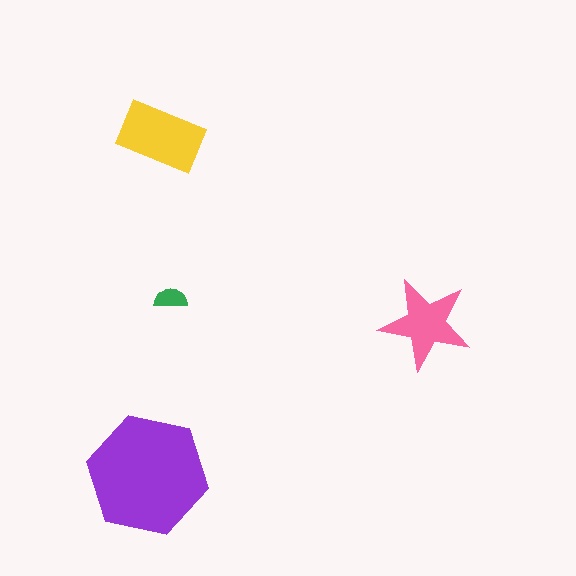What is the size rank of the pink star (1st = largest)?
3rd.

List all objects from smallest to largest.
The green semicircle, the pink star, the yellow rectangle, the purple hexagon.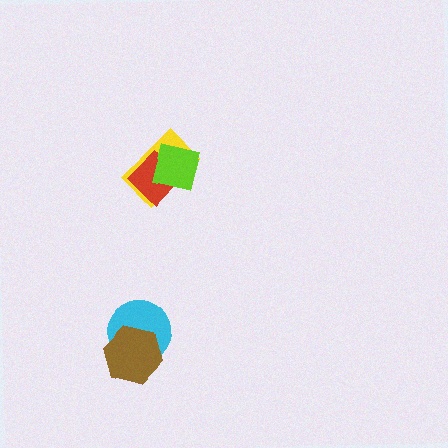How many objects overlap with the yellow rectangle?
2 objects overlap with the yellow rectangle.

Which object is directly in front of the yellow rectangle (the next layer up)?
The red diamond is directly in front of the yellow rectangle.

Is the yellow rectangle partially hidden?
Yes, it is partially covered by another shape.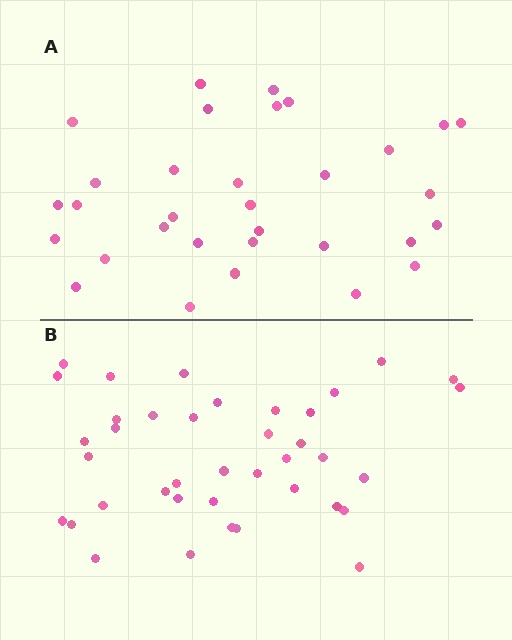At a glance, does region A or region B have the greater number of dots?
Region B (the bottom region) has more dots.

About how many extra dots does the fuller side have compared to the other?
Region B has roughly 8 or so more dots than region A.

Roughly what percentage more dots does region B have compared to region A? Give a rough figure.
About 20% more.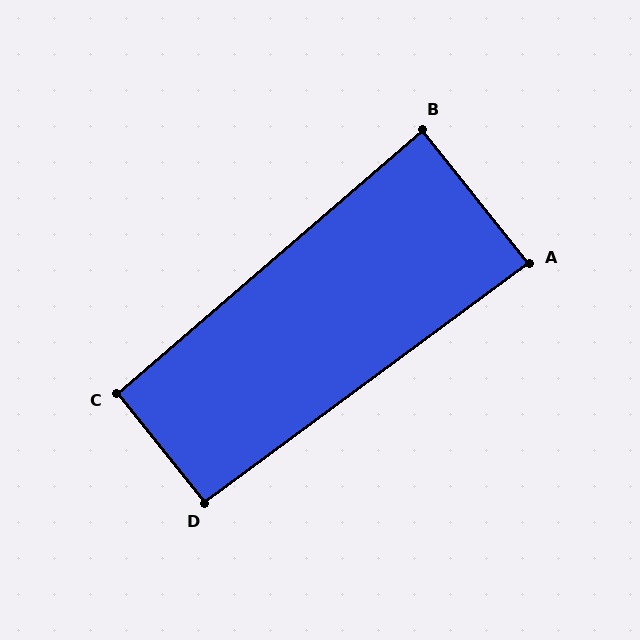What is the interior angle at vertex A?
Approximately 88 degrees (approximately right).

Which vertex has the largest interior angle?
D, at approximately 92 degrees.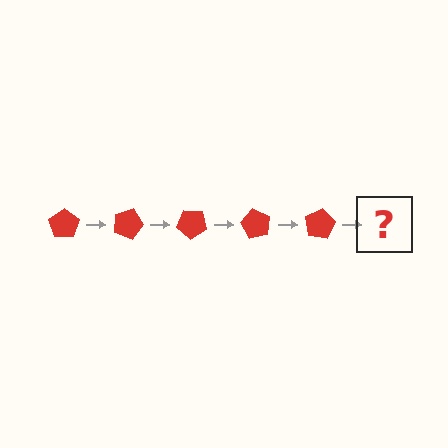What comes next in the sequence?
The next element should be a red pentagon rotated 100 degrees.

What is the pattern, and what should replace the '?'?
The pattern is that the pentagon rotates 20 degrees each step. The '?' should be a red pentagon rotated 100 degrees.